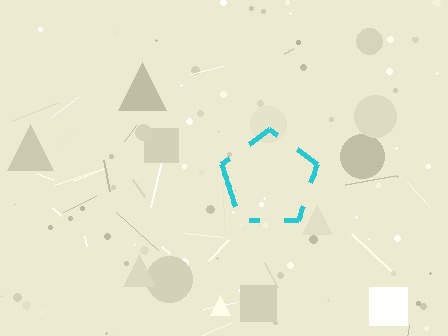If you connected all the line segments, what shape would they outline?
They would outline a pentagon.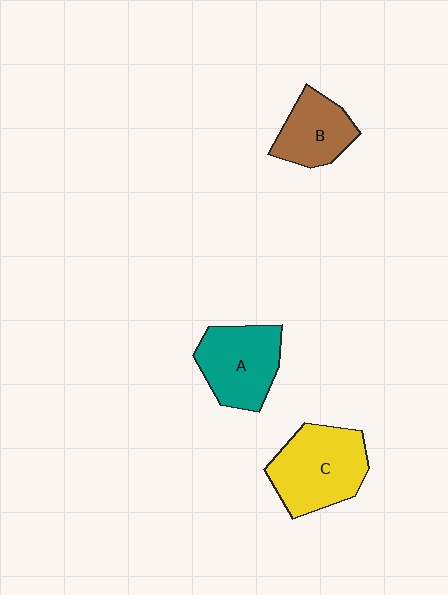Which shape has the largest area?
Shape C (yellow).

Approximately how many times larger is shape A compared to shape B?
Approximately 1.3 times.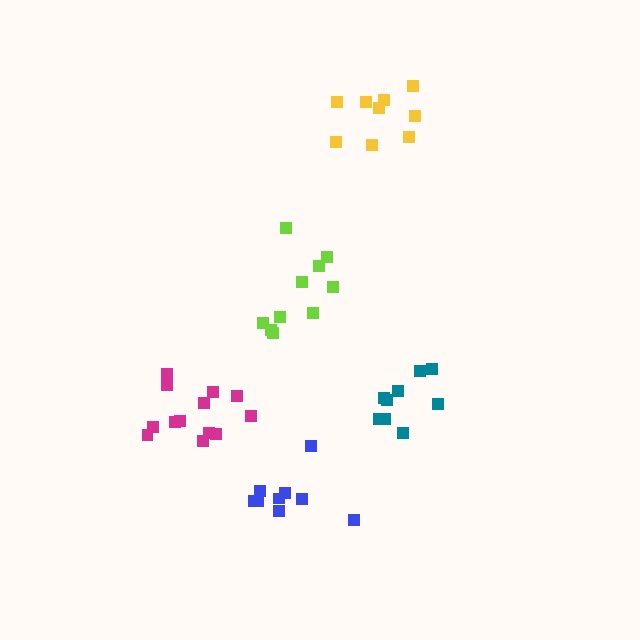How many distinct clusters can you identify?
There are 5 distinct clusters.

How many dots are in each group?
Group 1: 9 dots, Group 2: 13 dots, Group 3: 9 dots, Group 4: 10 dots, Group 5: 9 dots (50 total).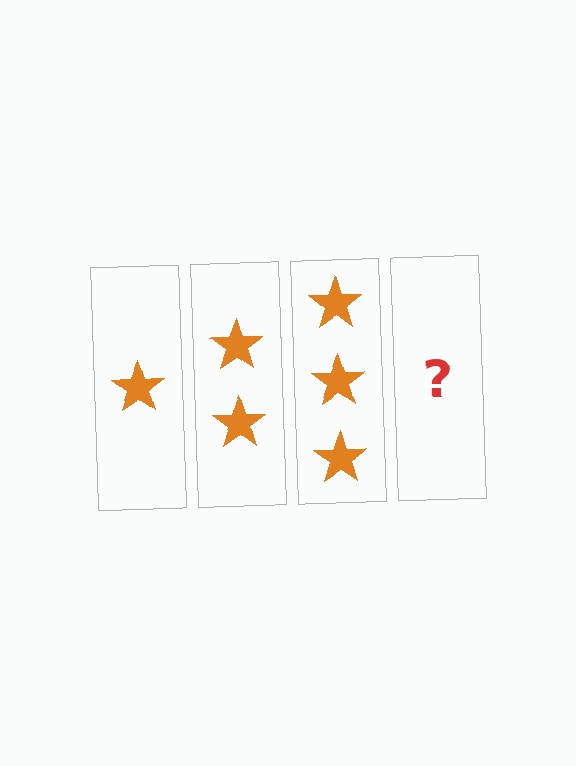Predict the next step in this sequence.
The next step is 4 stars.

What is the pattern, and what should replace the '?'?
The pattern is that each step adds one more star. The '?' should be 4 stars.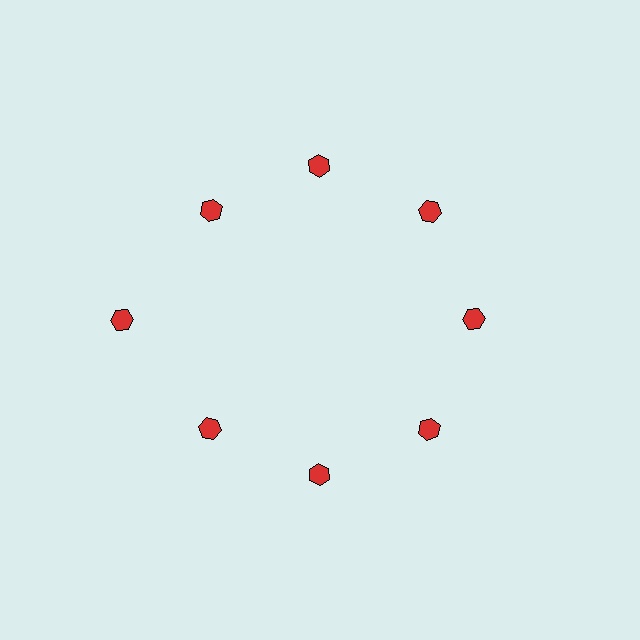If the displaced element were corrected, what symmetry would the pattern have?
It would have 8-fold rotational symmetry — the pattern would map onto itself every 45 degrees.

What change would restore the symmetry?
The symmetry would be restored by moving it inward, back onto the ring so that all 8 hexagons sit at equal angles and equal distance from the center.